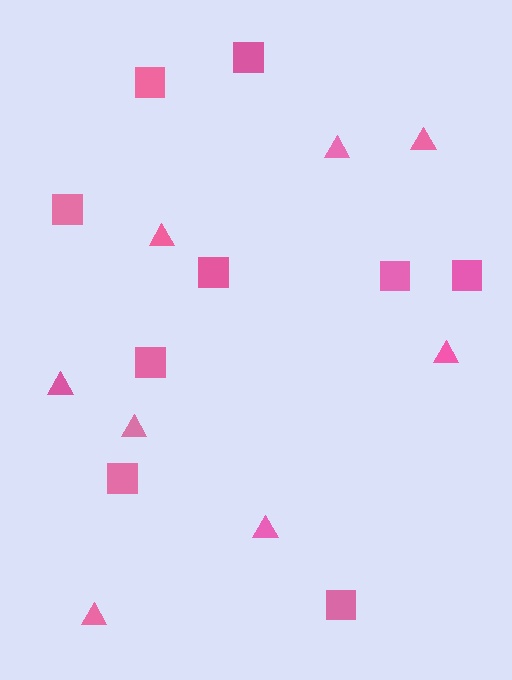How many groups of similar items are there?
There are 2 groups: one group of triangles (8) and one group of squares (9).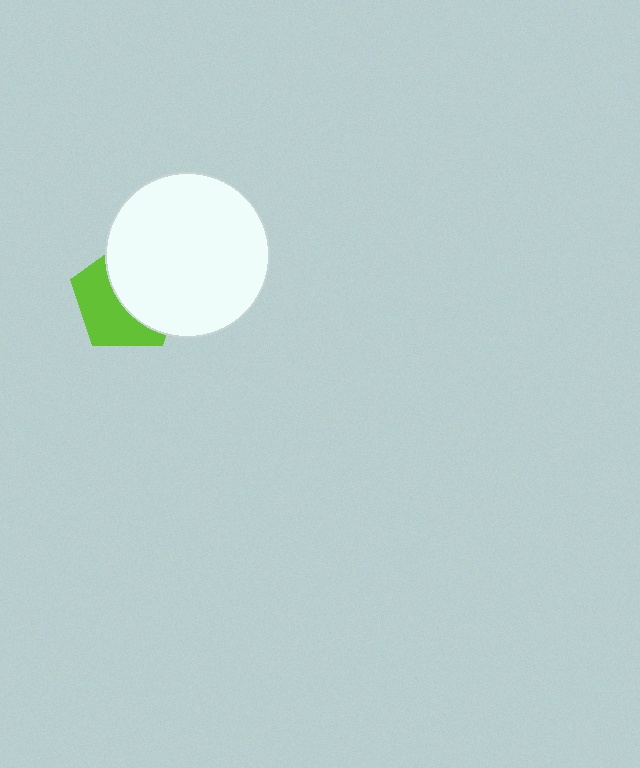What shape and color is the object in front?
The object in front is a white circle.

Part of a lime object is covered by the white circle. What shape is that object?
It is a pentagon.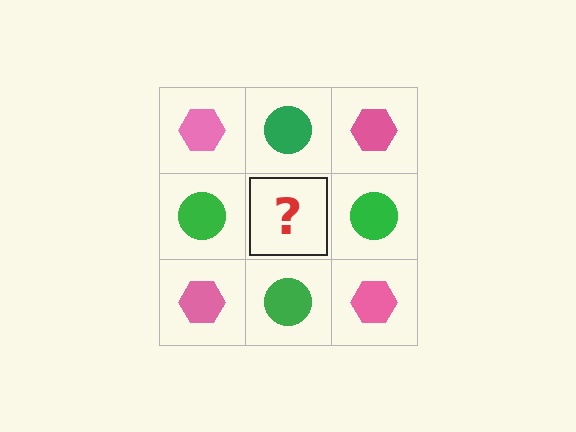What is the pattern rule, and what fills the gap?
The rule is that it alternates pink hexagon and green circle in a checkerboard pattern. The gap should be filled with a pink hexagon.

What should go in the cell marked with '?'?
The missing cell should contain a pink hexagon.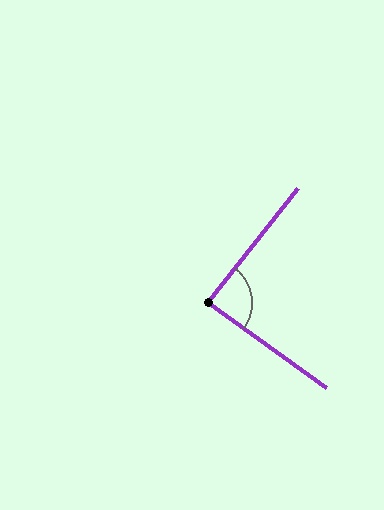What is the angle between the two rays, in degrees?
Approximately 87 degrees.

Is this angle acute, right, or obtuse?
It is approximately a right angle.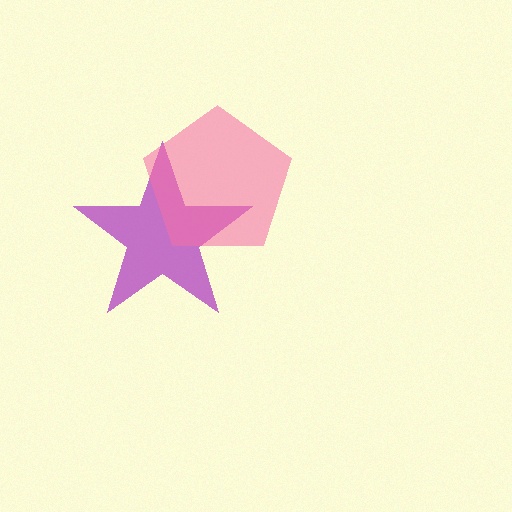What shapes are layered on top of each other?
The layered shapes are: a purple star, a pink pentagon.